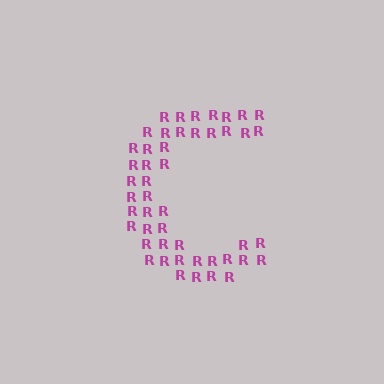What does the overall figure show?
The overall figure shows the letter C.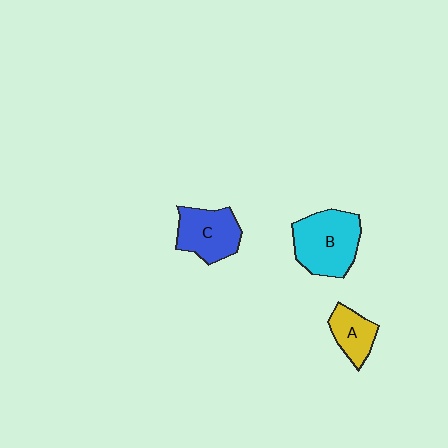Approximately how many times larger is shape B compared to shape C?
Approximately 1.3 times.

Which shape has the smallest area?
Shape A (yellow).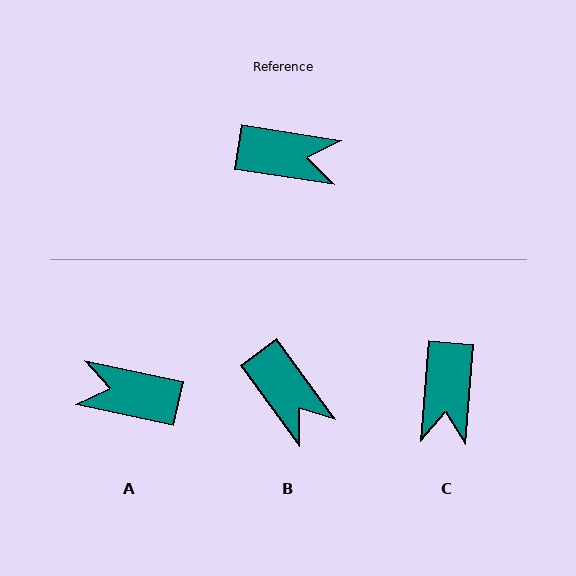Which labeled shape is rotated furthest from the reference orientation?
A, about 177 degrees away.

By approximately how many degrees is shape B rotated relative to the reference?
Approximately 45 degrees clockwise.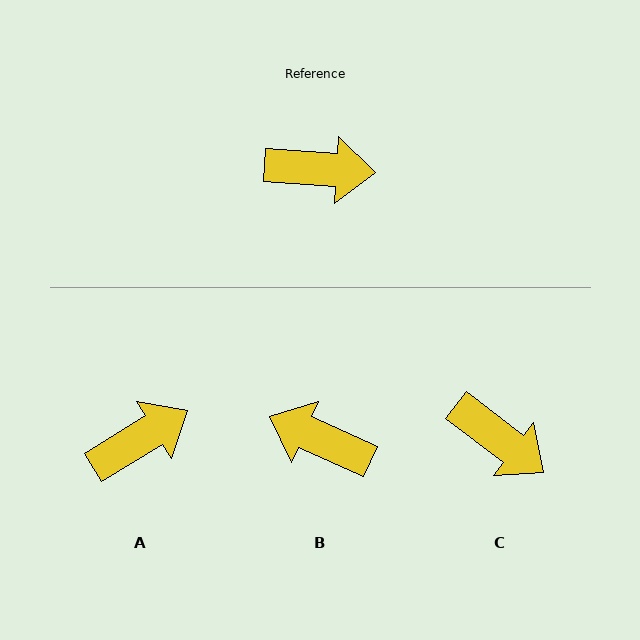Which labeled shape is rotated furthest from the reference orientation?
B, about 160 degrees away.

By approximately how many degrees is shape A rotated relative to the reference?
Approximately 35 degrees counter-clockwise.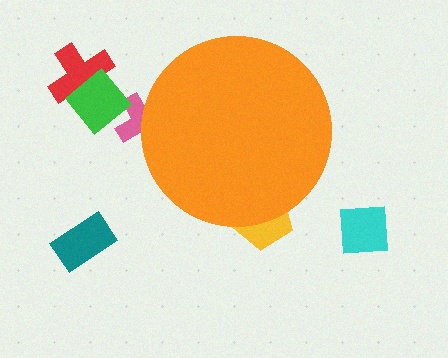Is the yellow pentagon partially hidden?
Yes, the yellow pentagon is partially hidden behind the orange circle.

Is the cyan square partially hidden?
No, the cyan square is fully visible.